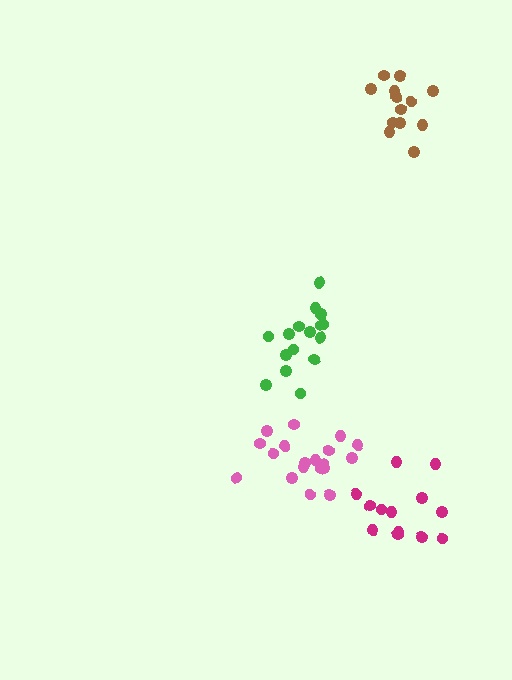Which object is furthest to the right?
The brown cluster is rightmost.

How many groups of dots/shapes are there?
There are 4 groups.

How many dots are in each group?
Group 1: 16 dots, Group 2: 19 dots, Group 3: 13 dots, Group 4: 13 dots (61 total).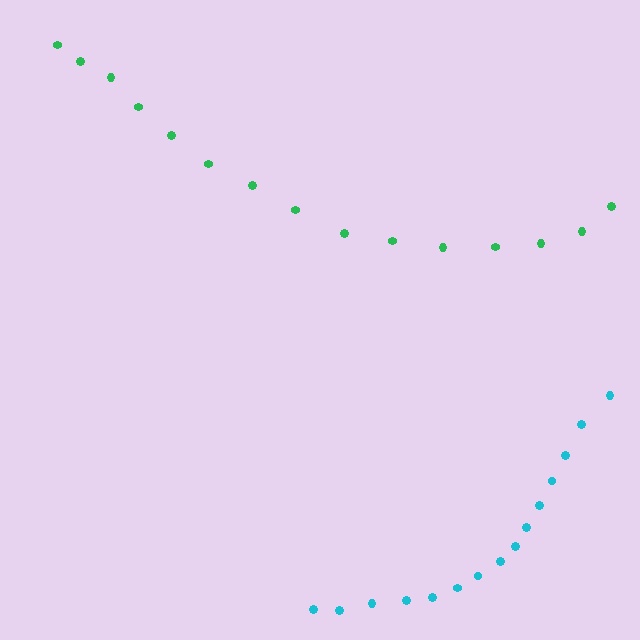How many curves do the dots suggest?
There are 2 distinct paths.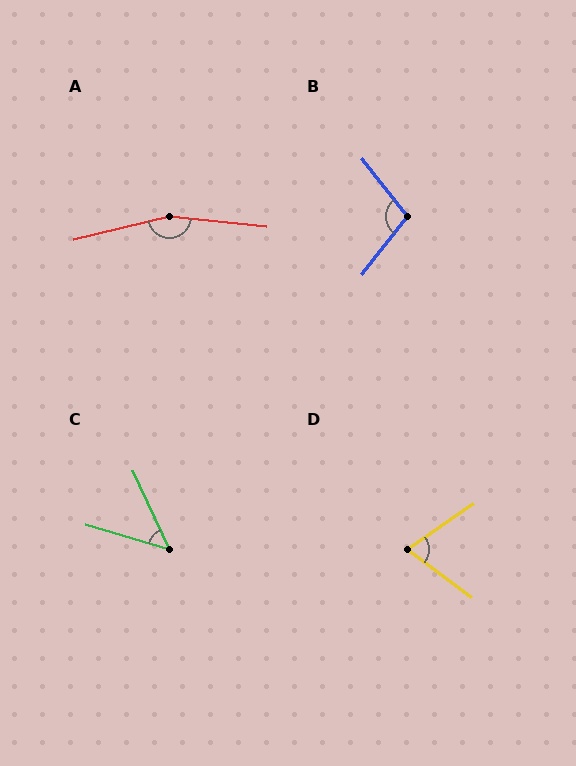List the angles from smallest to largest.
C (48°), D (71°), B (103°), A (161°).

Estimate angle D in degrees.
Approximately 71 degrees.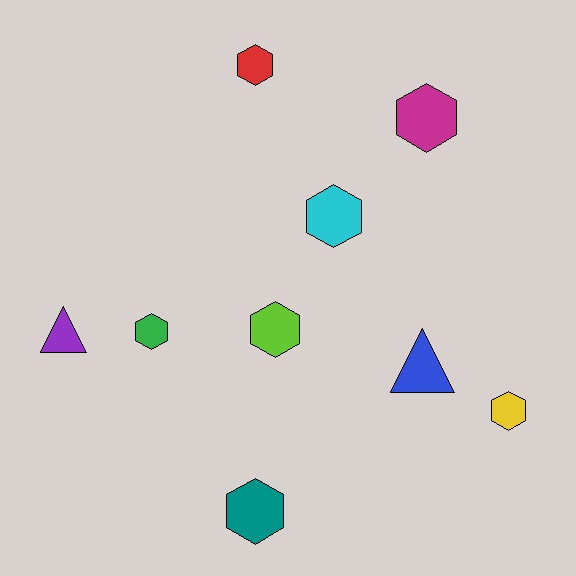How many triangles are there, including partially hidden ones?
There are 2 triangles.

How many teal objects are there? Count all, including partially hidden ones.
There is 1 teal object.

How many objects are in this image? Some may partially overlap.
There are 9 objects.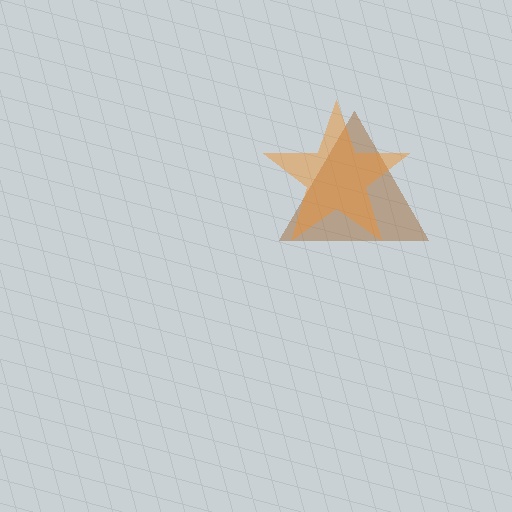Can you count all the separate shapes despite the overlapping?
Yes, there are 2 separate shapes.